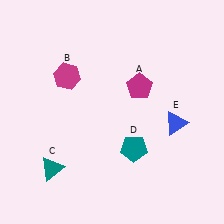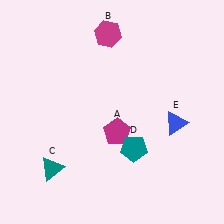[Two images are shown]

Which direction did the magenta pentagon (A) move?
The magenta pentagon (A) moved down.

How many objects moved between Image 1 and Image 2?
2 objects moved between the two images.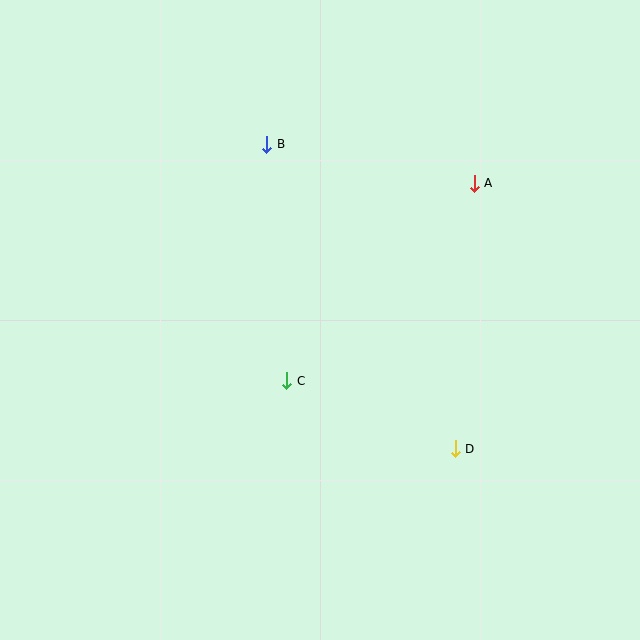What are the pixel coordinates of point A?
Point A is at (474, 183).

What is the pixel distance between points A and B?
The distance between A and B is 211 pixels.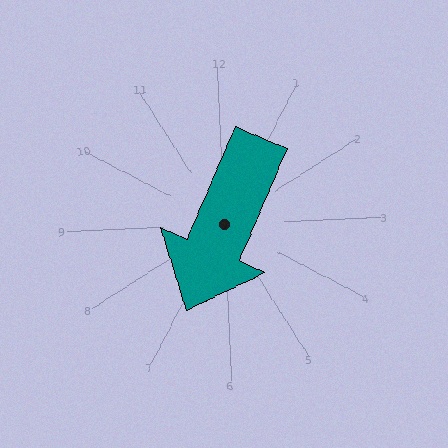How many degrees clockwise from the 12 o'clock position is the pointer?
Approximately 206 degrees.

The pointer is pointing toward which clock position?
Roughly 7 o'clock.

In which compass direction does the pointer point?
Southwest.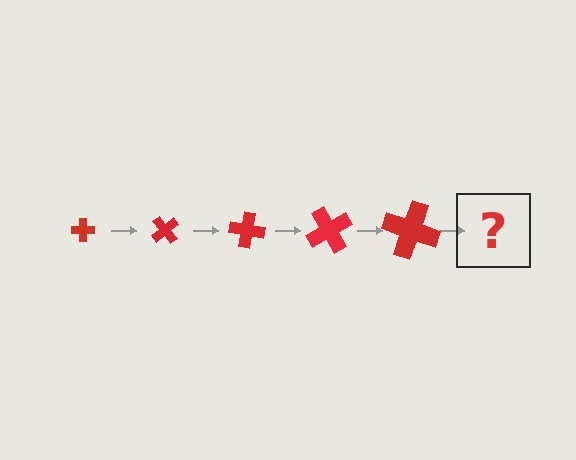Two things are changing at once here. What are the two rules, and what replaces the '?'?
The two rules are that the cross grows larger each step and it rotates 50 degrees each step. The '?' should be a cross, larger than the previous one and rotated 250 degrees from the start.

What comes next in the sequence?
The next element should be a cross, larger than the previous one and rotated 250 degrees from the start.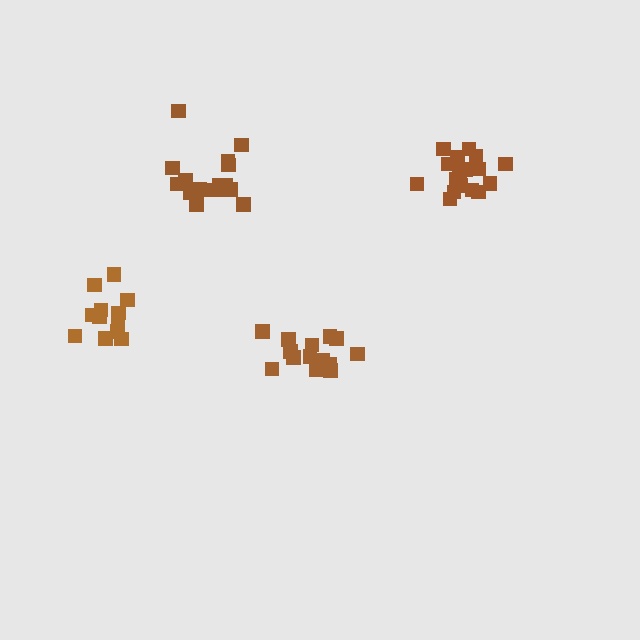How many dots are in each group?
Group 1: 18 dots, Group 2: 13 dots, Group 3: 18 dots, Group 4: 16 dots (65 total).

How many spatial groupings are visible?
There are 4 spatial groupings.